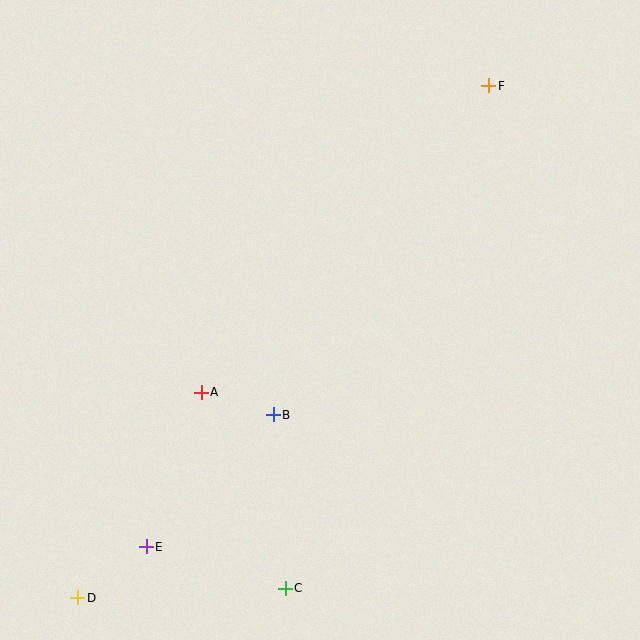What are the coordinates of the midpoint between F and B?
The midpoint between F and B is at (381, 250).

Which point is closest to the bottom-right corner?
Point C is closest to the bottom-right corner.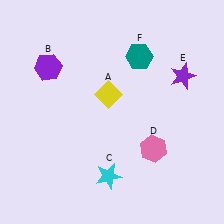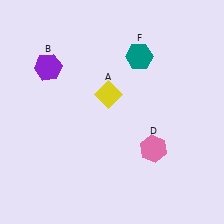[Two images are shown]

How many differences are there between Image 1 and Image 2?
There are 2 differences between the two images.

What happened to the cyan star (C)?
The cyan star (C) was removed in Image 2. It was in the bottom-left area of Image 1.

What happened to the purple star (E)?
The purple star (E) was removed in Image 2. It was in the top-right area of Image 1.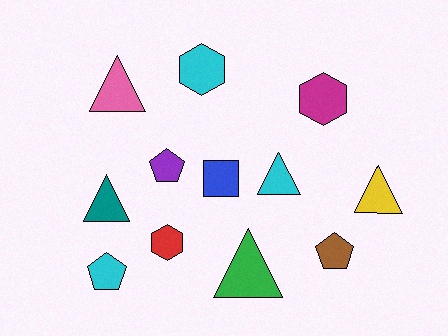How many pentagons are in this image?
There are 3 pentagons.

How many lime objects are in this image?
There are no lime objects.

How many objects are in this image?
There are 12 objects.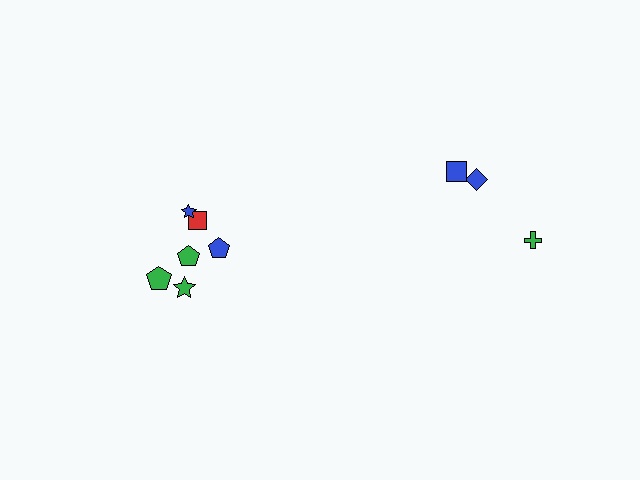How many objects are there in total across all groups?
There are 9 objects.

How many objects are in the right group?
There are 3 objects.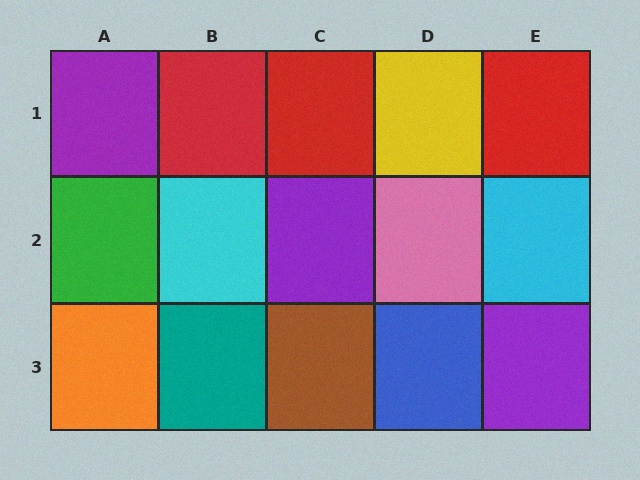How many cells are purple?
3 cells are purple.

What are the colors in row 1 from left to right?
Purple, red, red, yellow, red.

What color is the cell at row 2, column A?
Green.